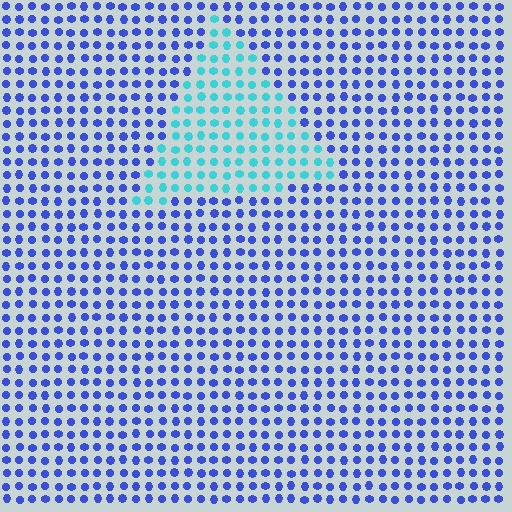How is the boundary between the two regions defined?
The boundary is defined purely by a slight shift in hue (about 51 degrees). Spacing, size, and orientation are identical on both sides.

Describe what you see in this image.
The image is filled with small blue elements in a uniform arrangement. A triangle-shaped region is visible where the elements are tinted to a slightly different hue, forming a subtle color boundary.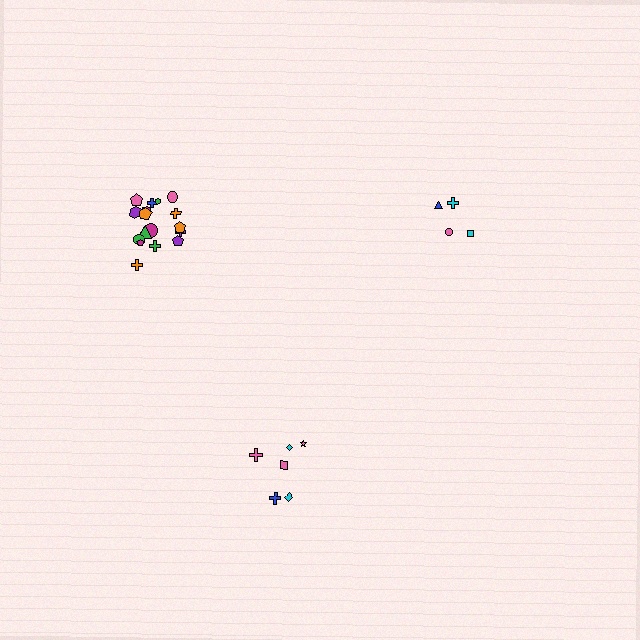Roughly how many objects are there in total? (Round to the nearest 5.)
Roughly 30 objects in total.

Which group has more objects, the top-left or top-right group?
The top-left group.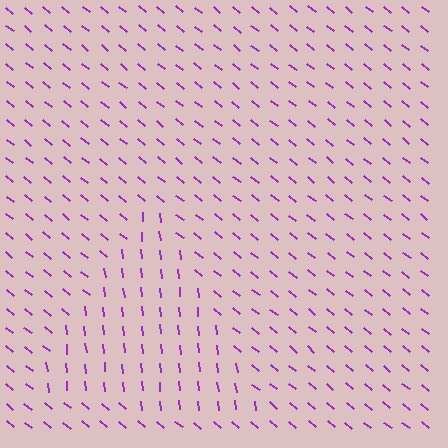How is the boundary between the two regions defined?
The boundary is defined purely by a change in line orientation (approximately 45 degrees difference). All lines are the same color and thickness.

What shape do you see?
I see a triangle.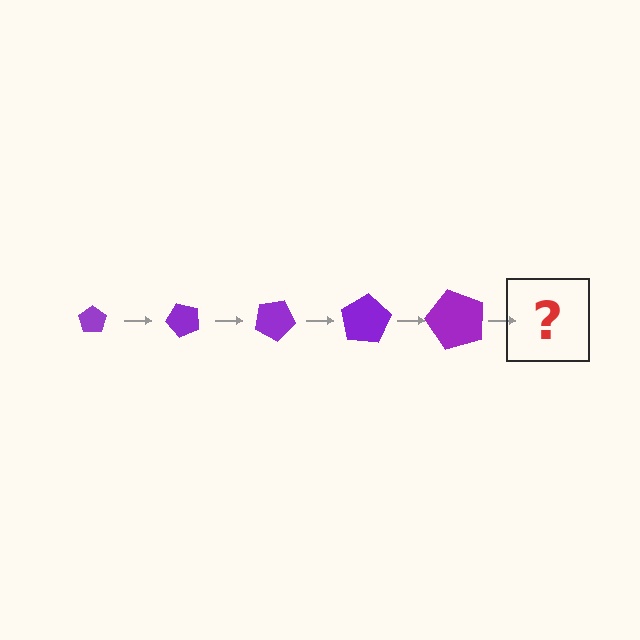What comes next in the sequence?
The next element should be a pentagon, larger than the previous one and rotated 250 degrees from the start.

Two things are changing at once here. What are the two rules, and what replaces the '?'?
The two rules are that the pentagon grows larger each step and it rotates 50 degrees each step. The '?' should be a pentagon, larger than the previous one and rotated 250 degrees from the start.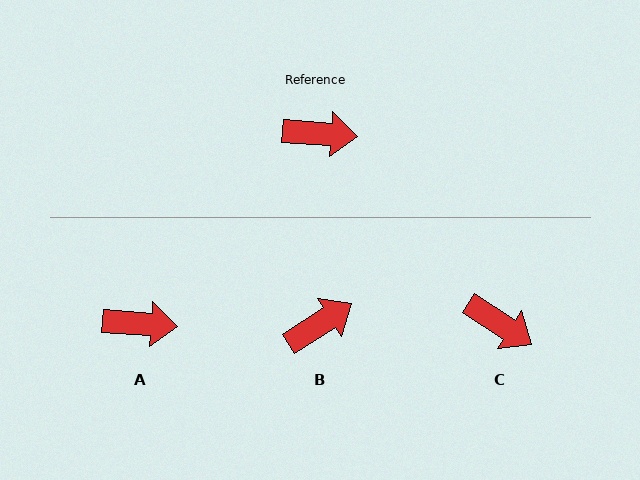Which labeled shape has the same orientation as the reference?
A.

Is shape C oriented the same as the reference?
No, it is off by about 29 degrees.